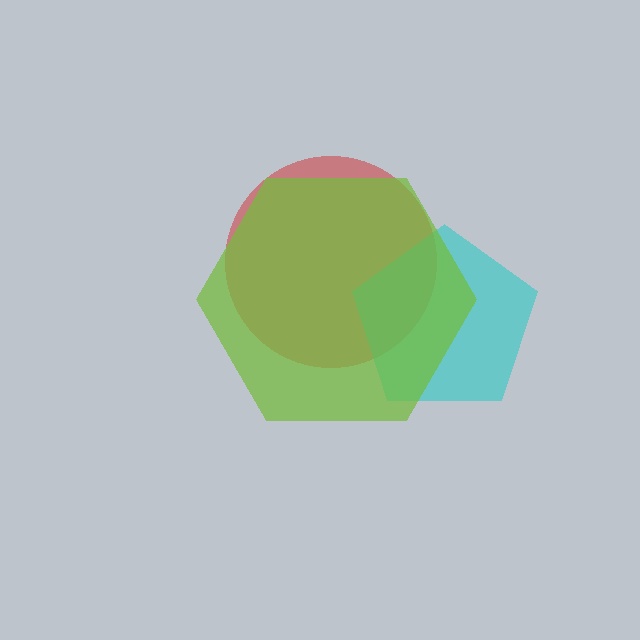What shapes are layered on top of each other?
The layered shapes are: a red circle, a cyan pentagon, a lime hexagon.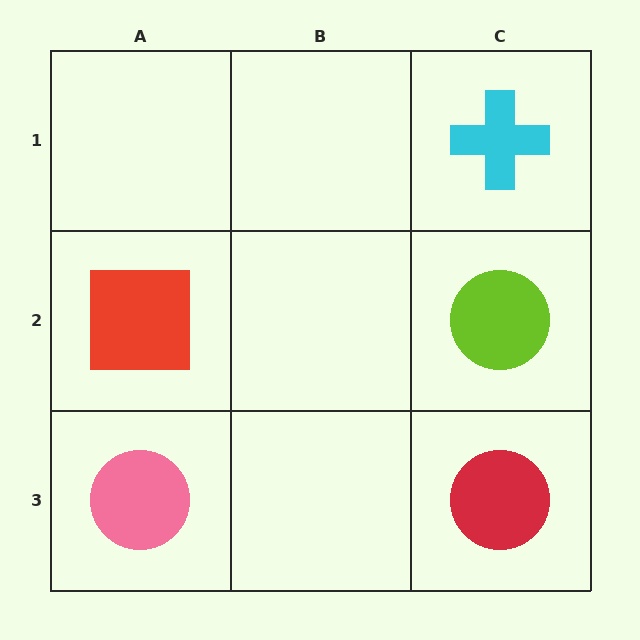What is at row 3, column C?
A red circle.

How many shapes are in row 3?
2 shapes.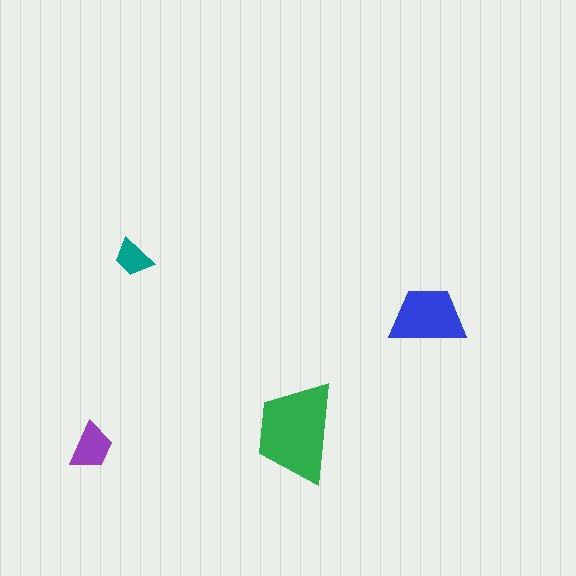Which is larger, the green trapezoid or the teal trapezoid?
The green one.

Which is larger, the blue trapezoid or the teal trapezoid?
The blue one.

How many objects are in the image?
There are 4 objects in the image.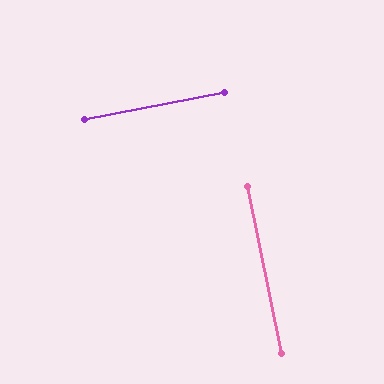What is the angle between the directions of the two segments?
Approximately 89 degrees.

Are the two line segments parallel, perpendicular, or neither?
Perpendicular — they meet at approximately 89°.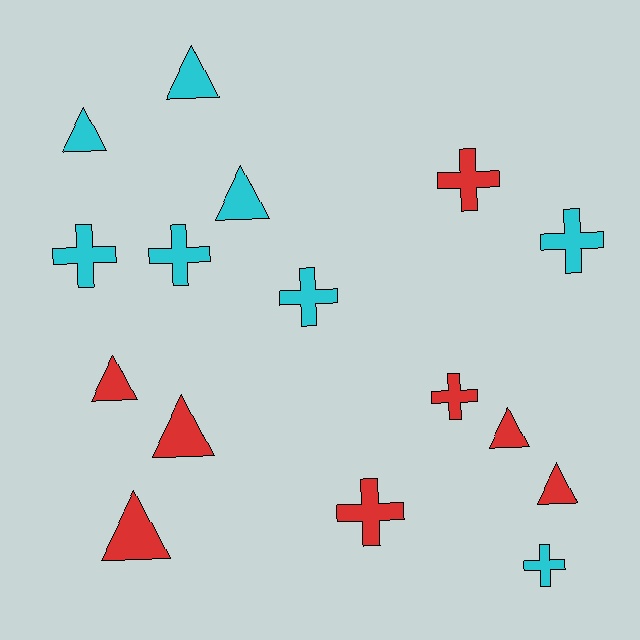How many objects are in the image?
There are 16 objects.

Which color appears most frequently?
Cyan, with 8 objects.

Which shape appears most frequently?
Triangle, with 8 objects.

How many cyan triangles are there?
There are 3 cyan triangles.